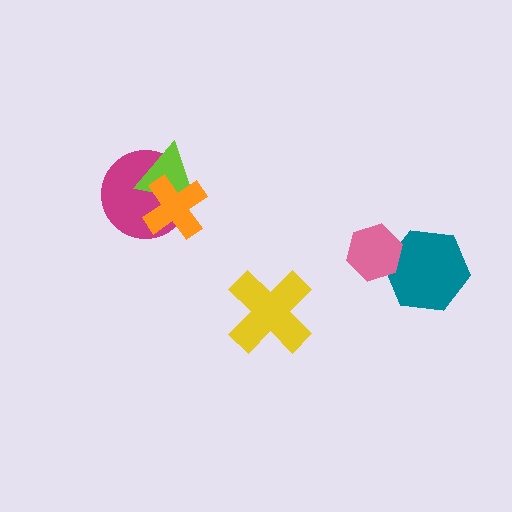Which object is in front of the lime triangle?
The orange cross is in front of the lime triangle.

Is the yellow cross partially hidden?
No, no other shape covers it.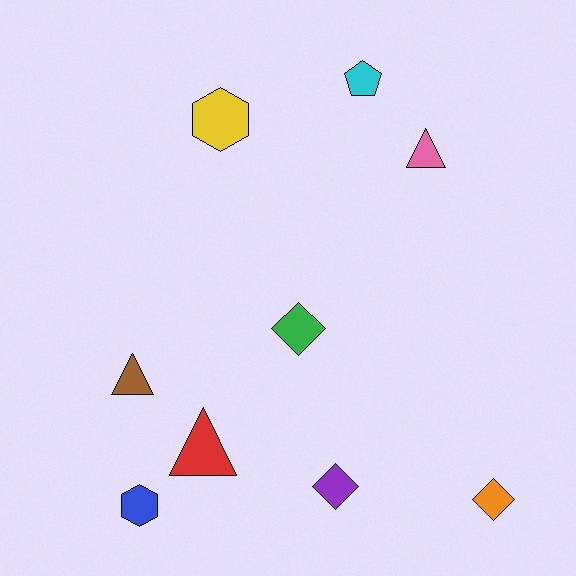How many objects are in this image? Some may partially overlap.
There are 9 objects.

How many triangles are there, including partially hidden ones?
There are 3 triangles.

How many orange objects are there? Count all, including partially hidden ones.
There is 1 orange object.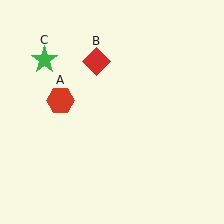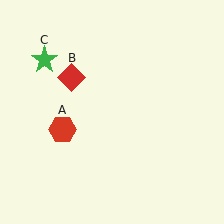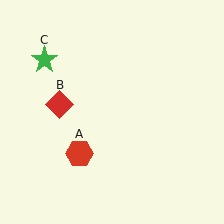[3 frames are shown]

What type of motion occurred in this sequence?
The red hexagon (object A), red diamond (object B) rotated counterclockwise around the center of the scene.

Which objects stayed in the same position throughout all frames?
Green star (object C) remained stationary.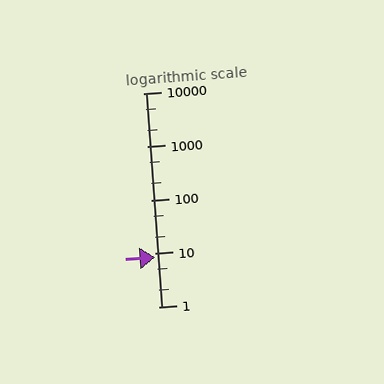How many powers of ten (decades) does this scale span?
The scale spans 4 decades, from 1 to 10000.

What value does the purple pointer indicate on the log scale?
The pointer indicates approximately 8.3.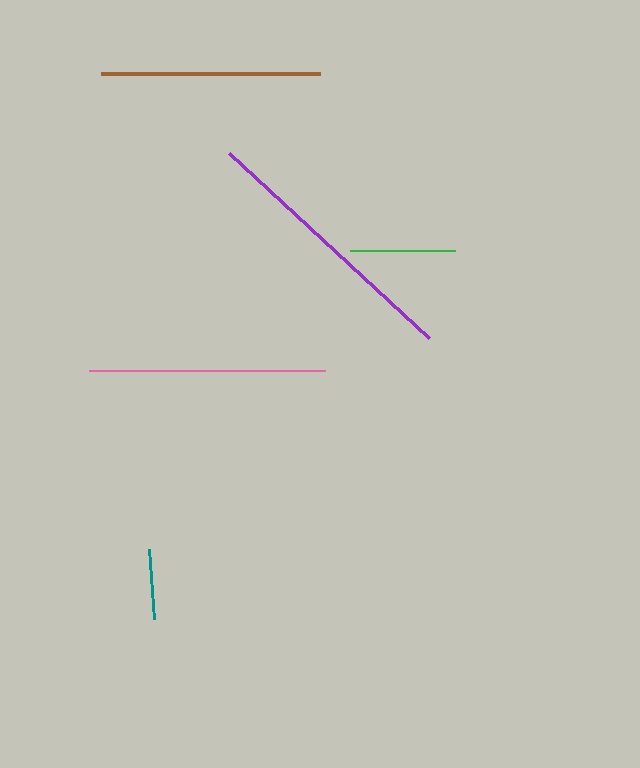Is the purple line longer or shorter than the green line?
The purple line is longer than the green line.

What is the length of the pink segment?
The pink segment is approximately 236 pixels long.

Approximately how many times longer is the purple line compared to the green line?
The purple line is approximately 2.6 times the length of the green line.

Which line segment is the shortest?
The teal line is the shortest at approximately 70 pixels.